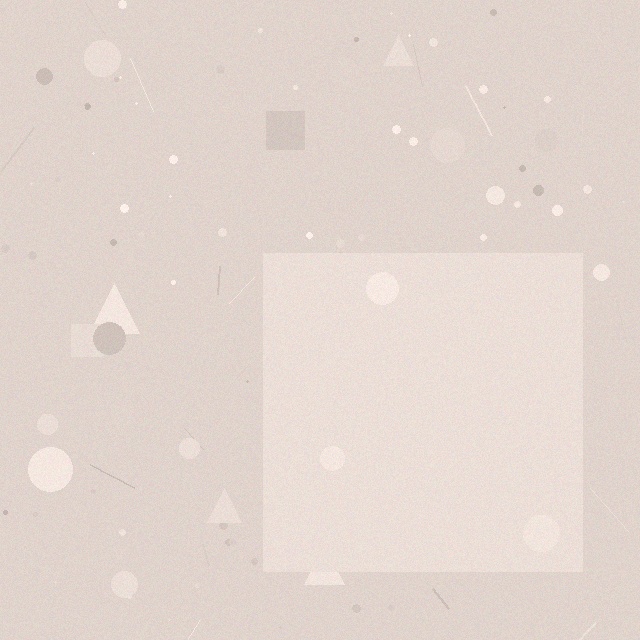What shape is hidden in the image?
A square is hidden in the image.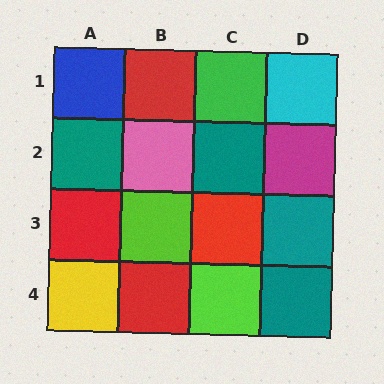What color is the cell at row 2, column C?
Teal.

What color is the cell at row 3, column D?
Teal.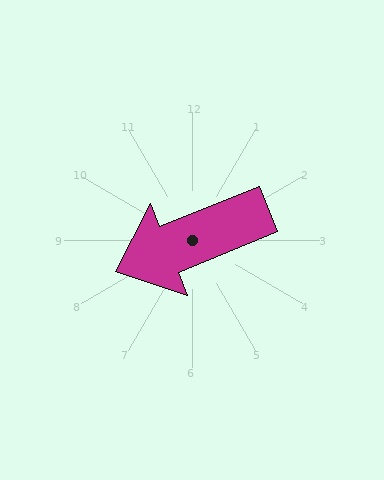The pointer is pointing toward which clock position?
Roughly 8 o'clock.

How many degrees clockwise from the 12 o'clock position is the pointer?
Approximately 248 degrees.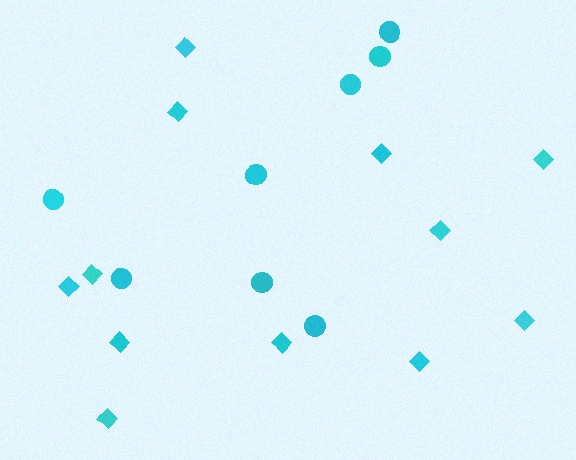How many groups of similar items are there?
There are 2 groups: one group of diamonds (12) and one group of circles (8).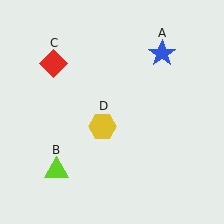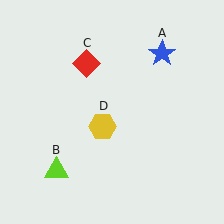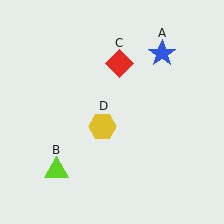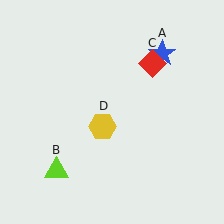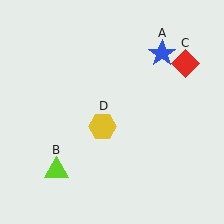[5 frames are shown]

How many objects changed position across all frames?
1 object changed position: red diamond (object C).